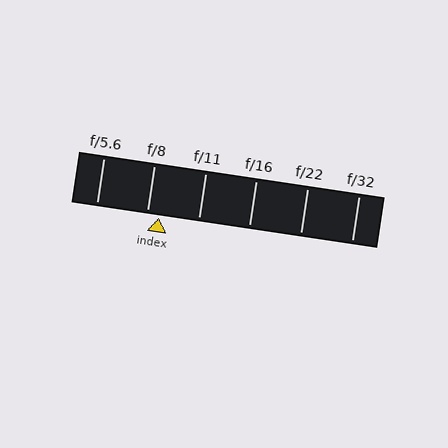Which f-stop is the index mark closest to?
The index mark is closest to f/8.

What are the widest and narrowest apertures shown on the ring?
The widest aperture shown is f/5.6 and the narrowest is f/32.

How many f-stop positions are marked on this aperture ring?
There are 6 f-stop positions marked.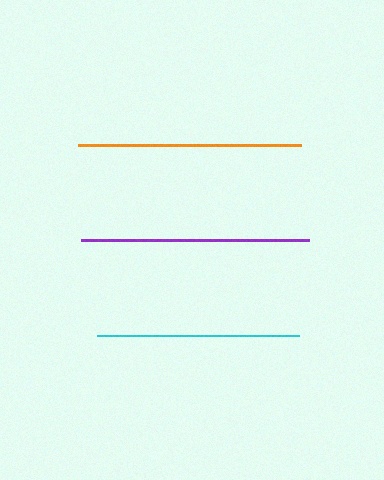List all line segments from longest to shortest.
From longest to shortest: purple, orange, cyan.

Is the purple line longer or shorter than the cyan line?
The purple line is longer than the cyan line.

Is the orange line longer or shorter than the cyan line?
The orange line is longer than the cyan line.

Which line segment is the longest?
The purple line is the longest at approximately 228 pixels.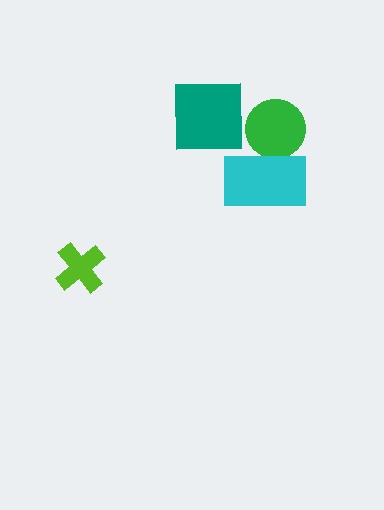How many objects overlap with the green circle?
1 object overlaps with the green circle.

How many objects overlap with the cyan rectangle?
1 object overlaps with the cyan rectangle.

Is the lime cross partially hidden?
No, no other shape covers it.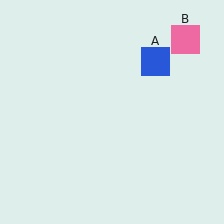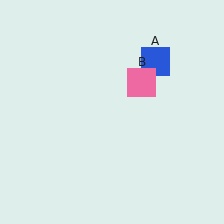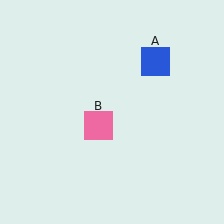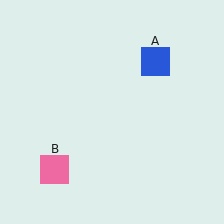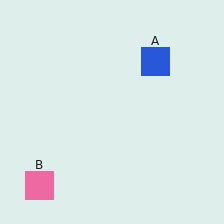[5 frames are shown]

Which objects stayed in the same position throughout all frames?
Blue square (object A) remained stationary.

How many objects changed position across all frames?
1 object changed position: pink square (object B).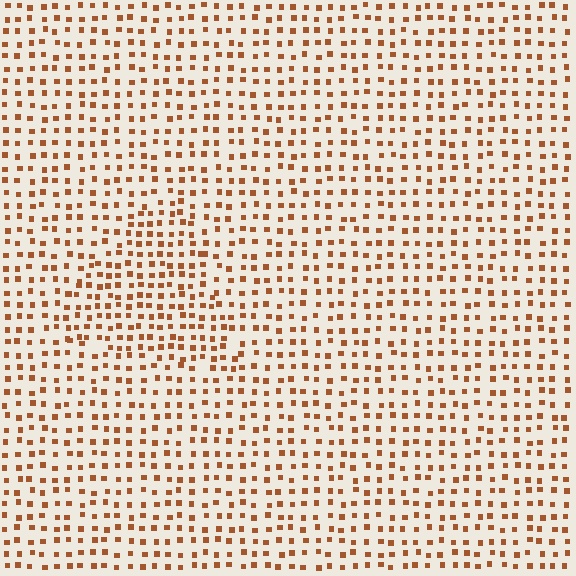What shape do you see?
I see a triangle.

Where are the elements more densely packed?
The elements are more densely packed inside the triangle boundary.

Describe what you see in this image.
The image contains small brown elements arranged at two different densities. A triangle-shaped region is visible where the elements are more densely packed than the surrounding area.